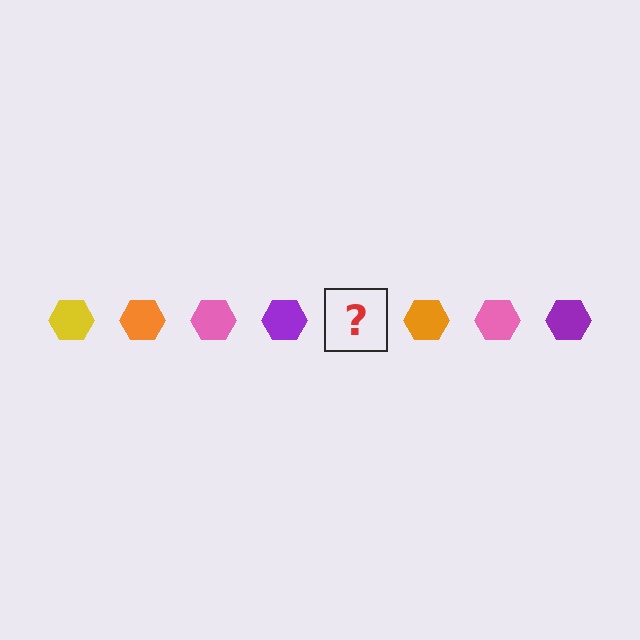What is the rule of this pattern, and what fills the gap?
The rule is that the pattern cycles through yellow, orange, pink, purple hexagons. The gap should be filled with a yellow hexagon.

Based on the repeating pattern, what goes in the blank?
The blank should be a yellow hexagon.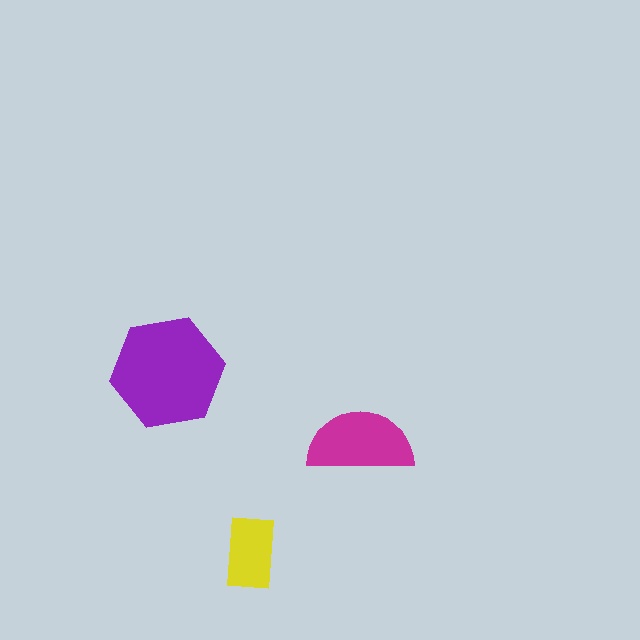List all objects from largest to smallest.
The purple hexagon, the magenta semicircle, the yellow rectangle.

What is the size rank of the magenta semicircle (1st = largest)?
2nd.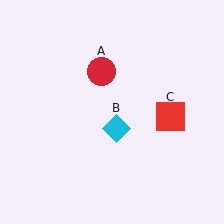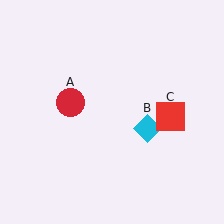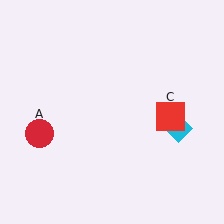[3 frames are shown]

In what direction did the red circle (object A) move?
The red circle (object A) moved down and to the left.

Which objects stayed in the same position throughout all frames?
Red square (object C) remained stationary.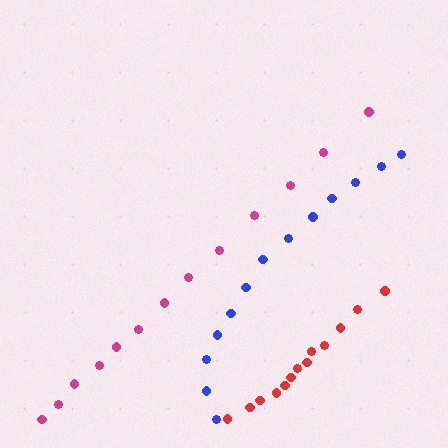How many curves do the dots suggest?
There are 3 distinct paths.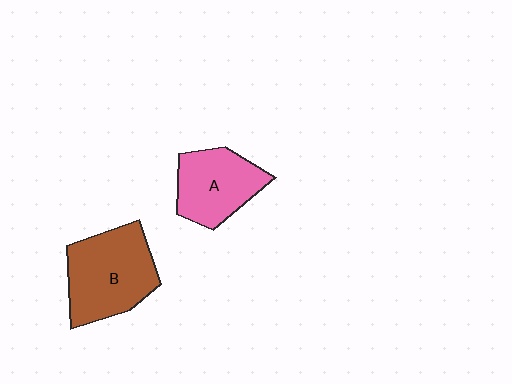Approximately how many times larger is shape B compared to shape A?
Approximately 1.3 times.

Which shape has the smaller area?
Shape A (pink).